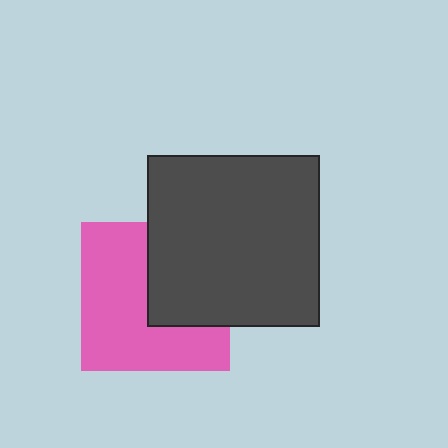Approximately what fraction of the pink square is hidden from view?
Roughly 39% of the pink square is hidden behind the dark gray rectangle.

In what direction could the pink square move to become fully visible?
The pink square could move left. That would shift it out from behind the dark gray rectangle entirely.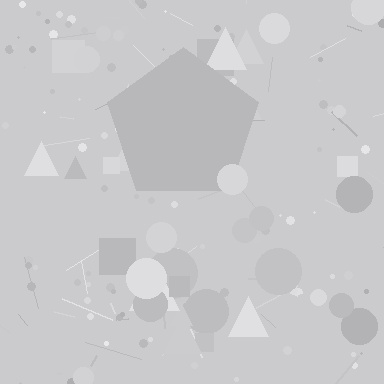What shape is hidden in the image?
A pentagon is hidden in the image.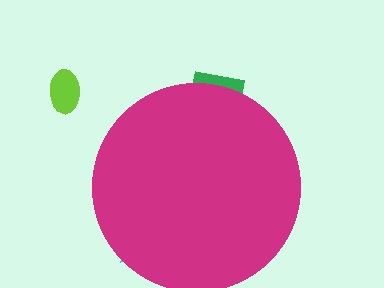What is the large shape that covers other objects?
A magenta circle.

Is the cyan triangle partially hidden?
Yes, the cyan triangle is partially hidden behind the magenta circle.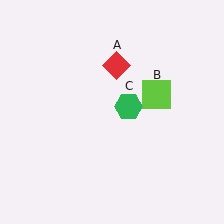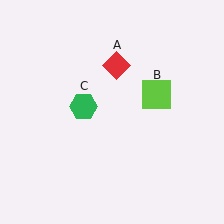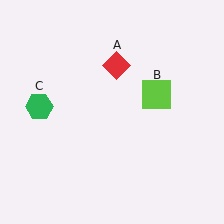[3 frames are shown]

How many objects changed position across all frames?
1 object changed position: green hexagon (object C).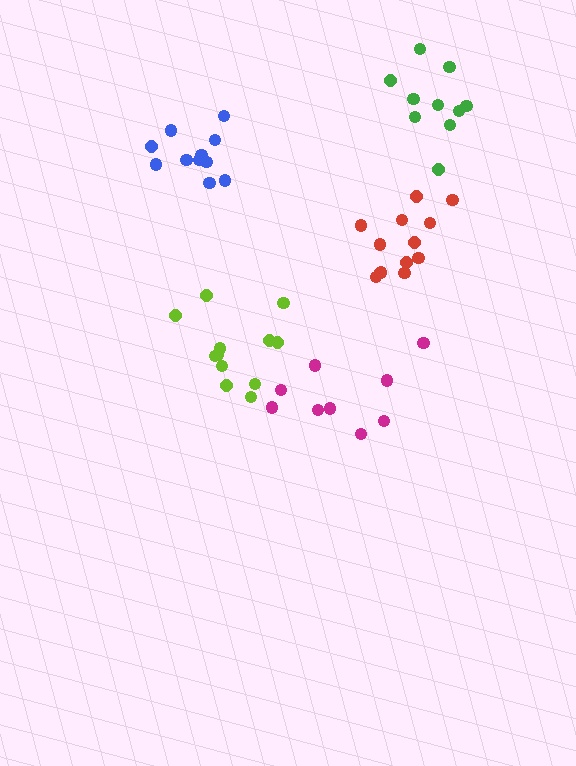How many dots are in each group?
Group 1: 9 dots, Group 2: 13 dots, Group 3: 12 dots, Group 4: 11 dots, Group 5: 10 dots (55 total).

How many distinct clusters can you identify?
There are 5 distinct clusters.